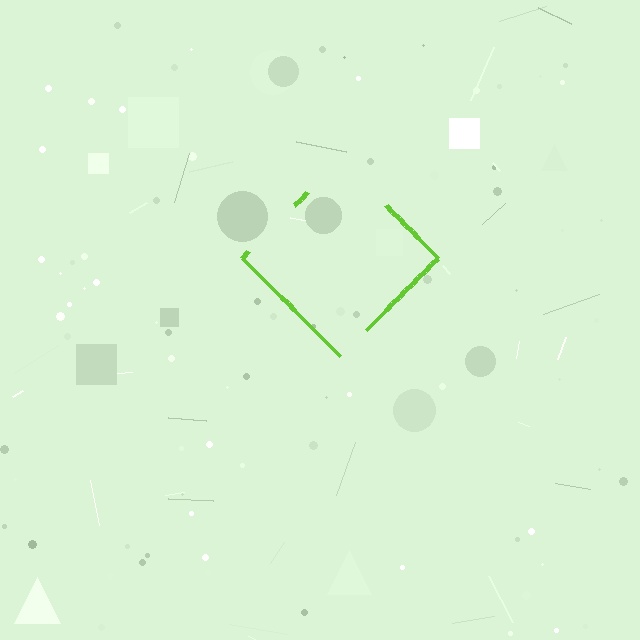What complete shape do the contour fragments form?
The contour fragments form a diamond.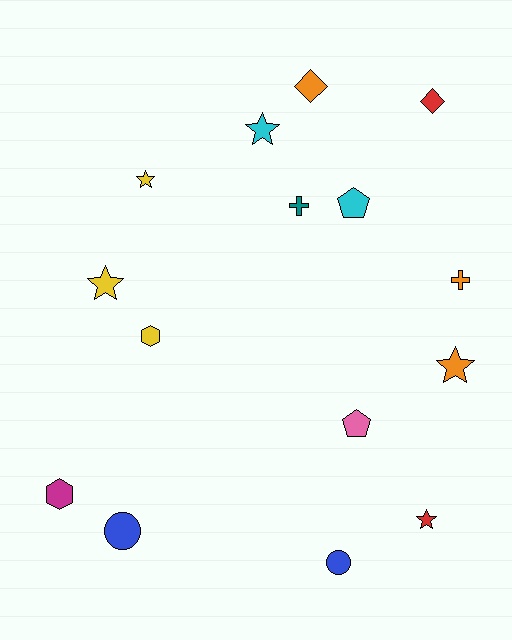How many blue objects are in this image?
There are 2 blue objects.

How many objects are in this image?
There are 15 objects.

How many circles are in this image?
There are 2 circles.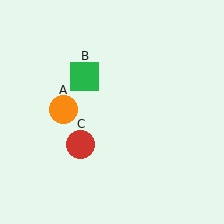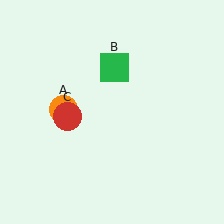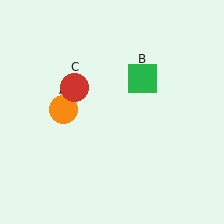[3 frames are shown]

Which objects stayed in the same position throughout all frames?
Orange circle (object A) remained stationary.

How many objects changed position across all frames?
2 objects changed position: green square (object B), red circle (object C).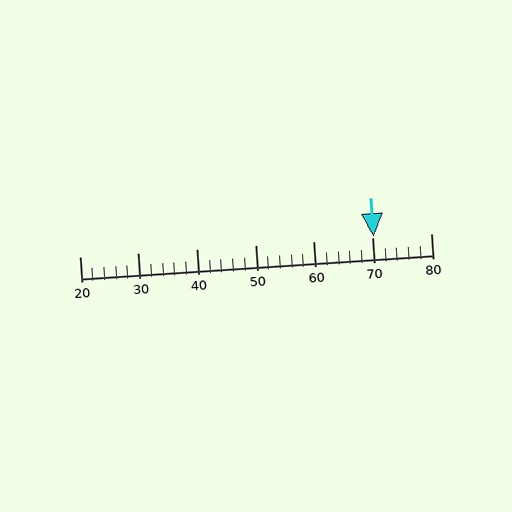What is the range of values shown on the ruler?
The ruler shows values from 20 to 80.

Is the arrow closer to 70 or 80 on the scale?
The arrow is closer to 70.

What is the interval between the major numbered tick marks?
The major tick marks are spaced 10 units apart.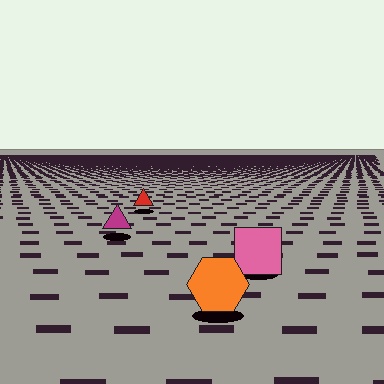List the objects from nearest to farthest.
From nearest to farthest: the orange hexagon, the pink square, the magenta triangle, the red triangle.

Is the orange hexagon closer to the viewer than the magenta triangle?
Yes. The orange hexagon is closer — you can tell from the texture gradient: the ground texture is coarser near it.